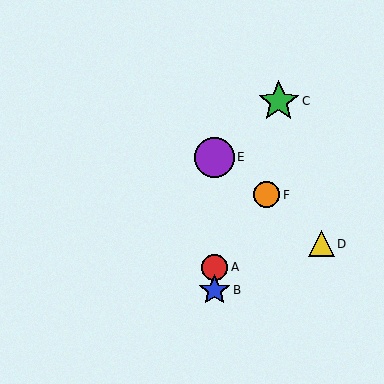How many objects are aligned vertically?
3 objects (A, B, E) are aligned vertically.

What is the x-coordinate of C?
Object C is at x≈279.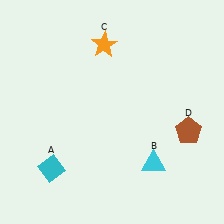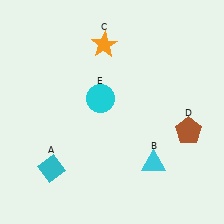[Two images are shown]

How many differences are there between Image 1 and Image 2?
There is 1 difference between the two images.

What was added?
A cyan circle (E) was added in Image 2.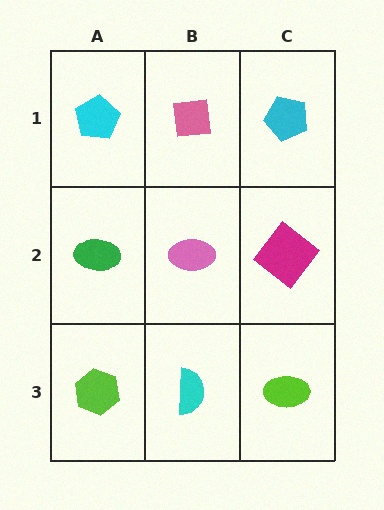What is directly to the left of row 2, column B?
A green ellipse.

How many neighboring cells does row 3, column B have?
3.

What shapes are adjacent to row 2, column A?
A cyan pentagon (row 1, column A), a lime hexagon (row 3, column A), a pink ellipse (row 2, column B).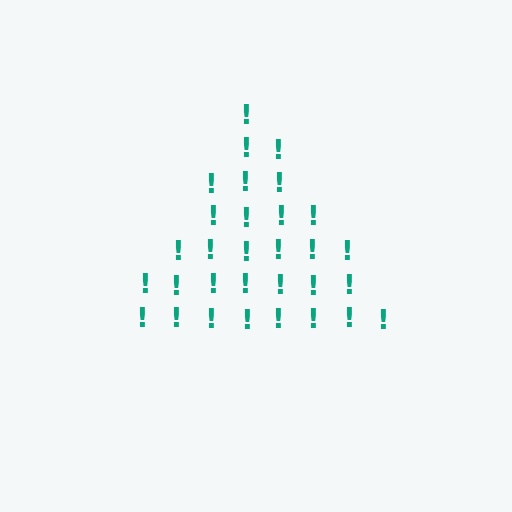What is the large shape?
The large shape is a triangle.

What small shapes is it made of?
It is made of small exclamation marks.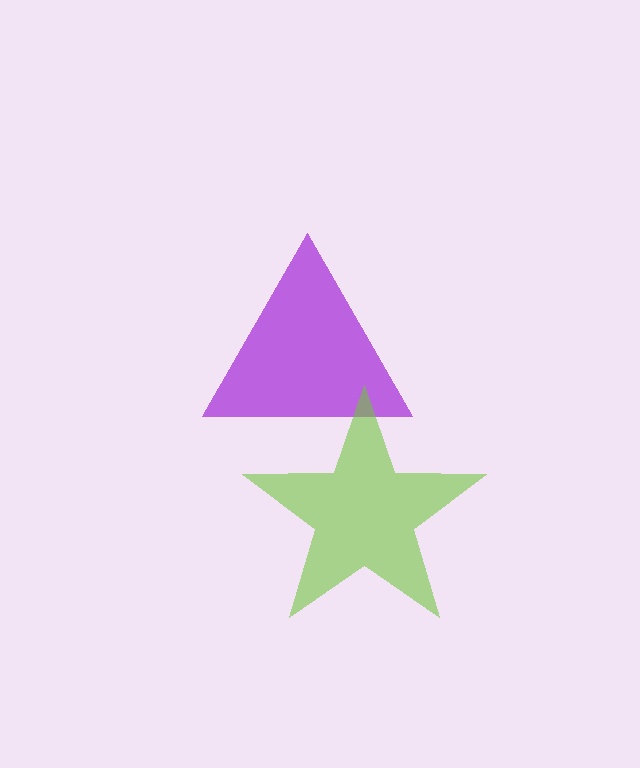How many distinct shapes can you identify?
There are 2 distinct shapes: a purple triangle, a lime star.